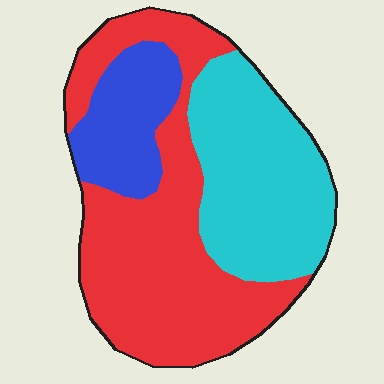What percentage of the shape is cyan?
Cyan covers 34% of the shape.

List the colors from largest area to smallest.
From largest to smallest: red, cyan, blue.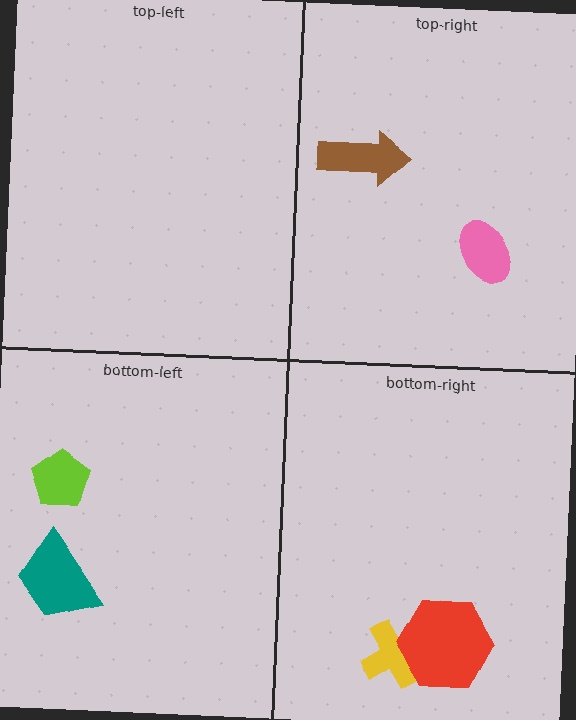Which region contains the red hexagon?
The bottom-right region.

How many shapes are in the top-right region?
2.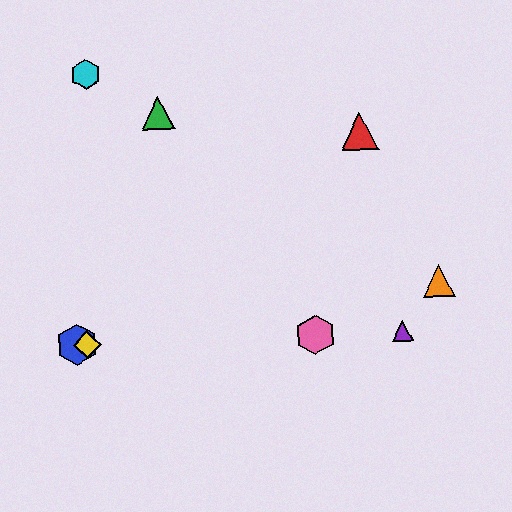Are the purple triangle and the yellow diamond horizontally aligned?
Yes, both are at y≈331.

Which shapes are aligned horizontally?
The blue hexagon, the yellow diamond, the purple triangle, the pink hexagon are aligned horizontally.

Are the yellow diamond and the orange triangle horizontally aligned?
No, the yellow diamond is at y≈344 and the orange triangle is at y≈280.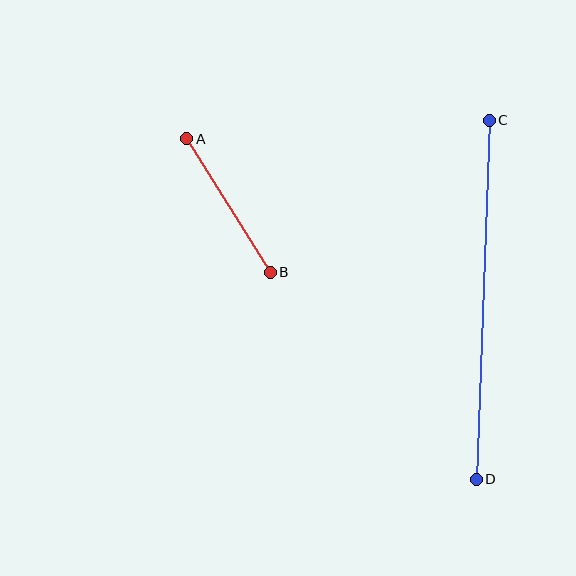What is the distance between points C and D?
The distance is approximately 359 pixels.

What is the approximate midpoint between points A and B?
The midpoint is at approximately (229, 205) pixels.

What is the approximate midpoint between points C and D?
The midpoint is at approximately (483, 300) pixels.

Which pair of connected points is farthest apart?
Points C and D are farthest apart.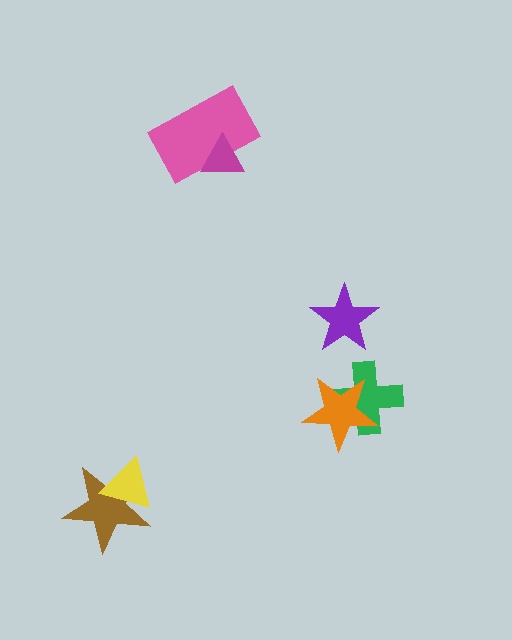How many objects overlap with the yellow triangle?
1 object overlaps with the yellow triangle.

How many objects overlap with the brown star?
1 object overlaps with the brown star.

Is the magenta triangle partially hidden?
No, no other shape covers it.